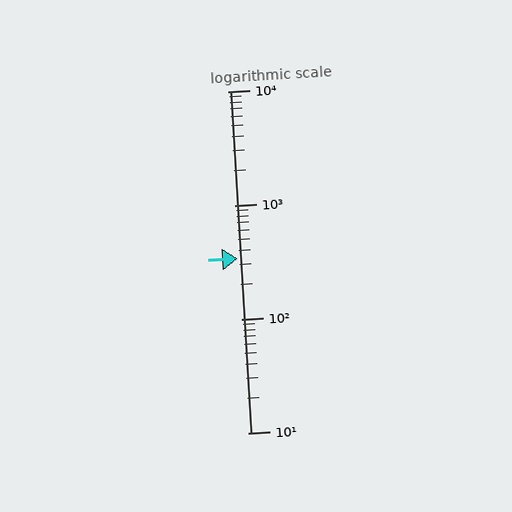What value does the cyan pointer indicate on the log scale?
The pointer indicates approximately 340.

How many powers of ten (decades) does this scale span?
The scale spans 3 decades, from 10 to 10000.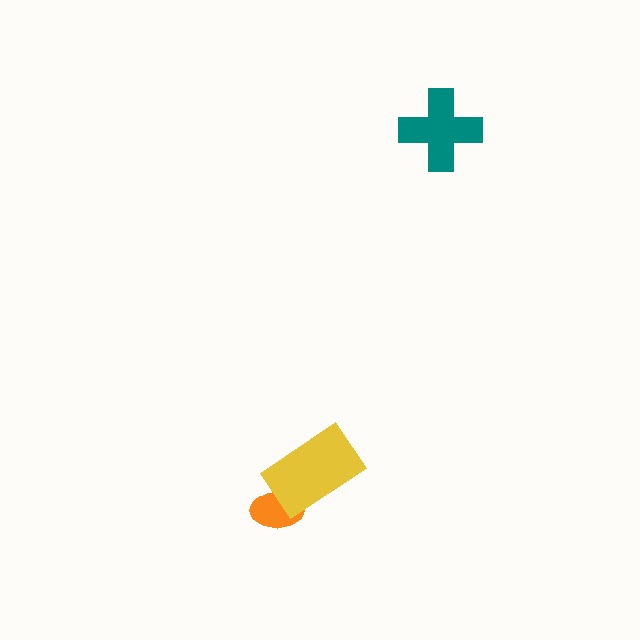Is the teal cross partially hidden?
No, no other shape covers it.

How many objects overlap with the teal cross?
0 objects overlap with the teal cross.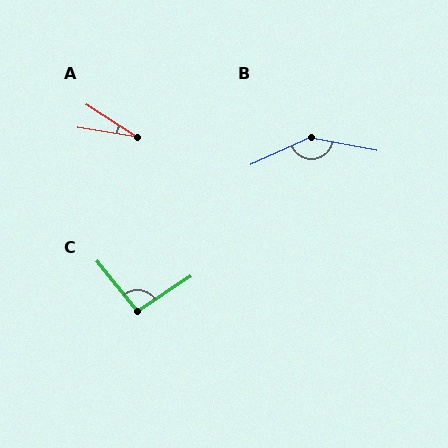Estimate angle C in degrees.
Approximately 95 degrees.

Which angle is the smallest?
A, at approximately 24 degrees.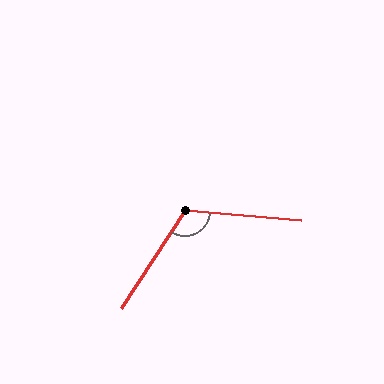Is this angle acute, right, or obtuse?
It is obtuse.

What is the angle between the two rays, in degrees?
Approximately 118 degrees.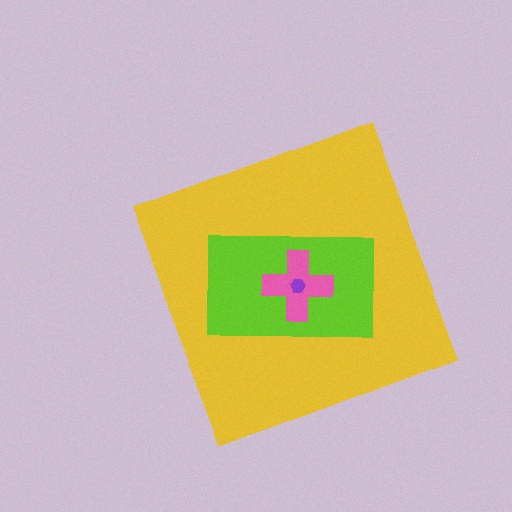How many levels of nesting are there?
4.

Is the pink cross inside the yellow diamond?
Yes.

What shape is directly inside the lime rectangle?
The pink cross.